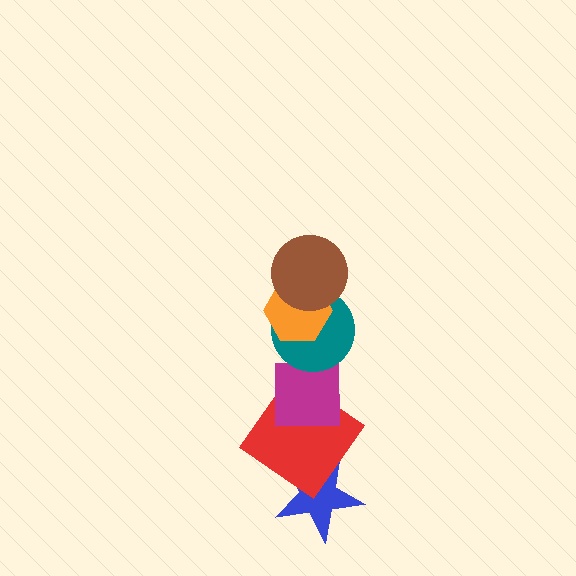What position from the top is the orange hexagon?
The orange hexagon is 2nd from the top.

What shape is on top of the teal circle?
The orange hexagon is on top of the teal circle.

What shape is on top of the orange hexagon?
The brown circle is on top of the orange hexagon.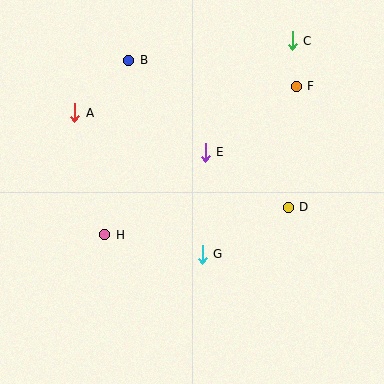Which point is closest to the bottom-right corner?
Point D is closest to the bottom-right corner.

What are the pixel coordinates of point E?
Point E is at (205, 152).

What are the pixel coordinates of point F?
Point F is at (296, 86).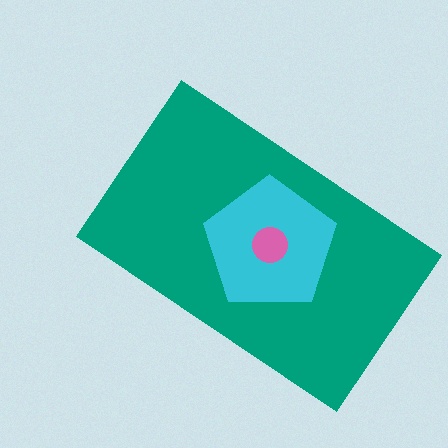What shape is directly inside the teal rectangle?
The cyan pentagon.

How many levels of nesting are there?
3.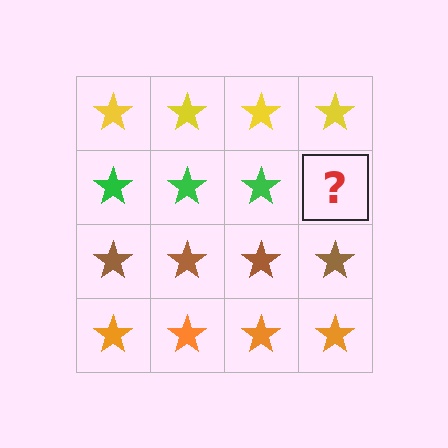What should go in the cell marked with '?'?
The missing cell should contain a green star.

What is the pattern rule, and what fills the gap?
The rule is that each row has a consistent color. The gap should be filled with a green star.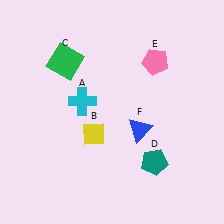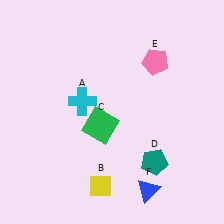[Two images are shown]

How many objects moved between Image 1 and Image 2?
3 objects moved between the two images.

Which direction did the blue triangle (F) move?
The blue triangle (F) moved down.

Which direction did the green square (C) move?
The green square (C) moved down.